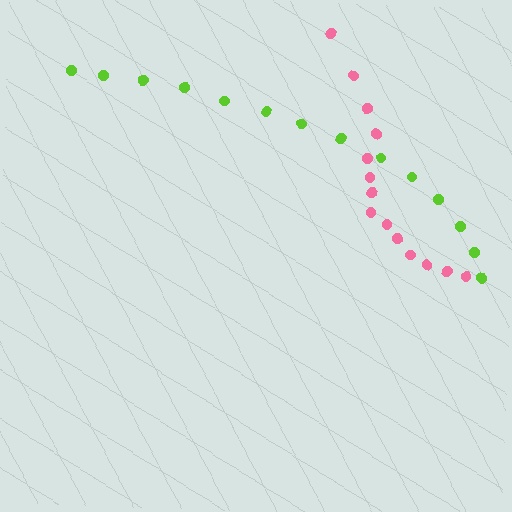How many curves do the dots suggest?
There are 2 distinct paths.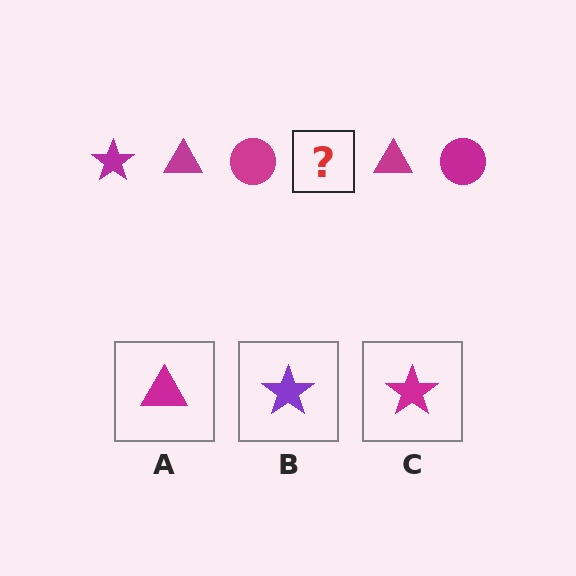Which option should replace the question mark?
Option C.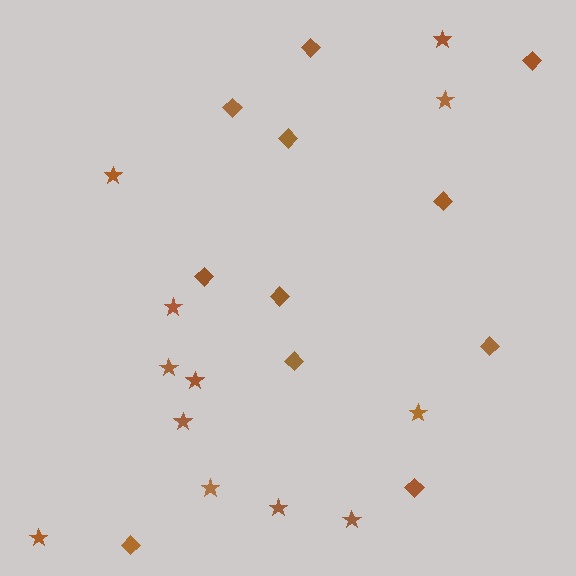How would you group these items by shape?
There are 2 groups: one group of diamonds (11) and one group of stars (12).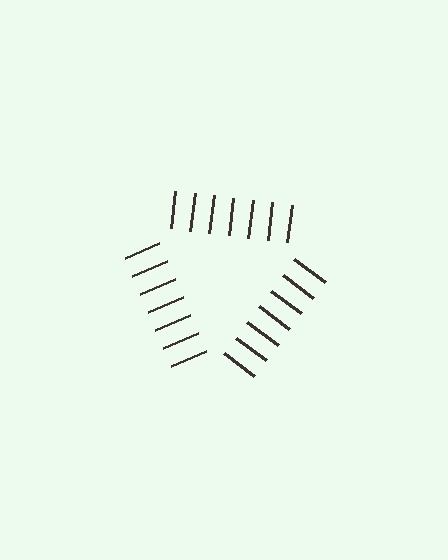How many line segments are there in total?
21 — 7 along each of the 3 edges.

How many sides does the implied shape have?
3 sides — the line-ends trace a triangle.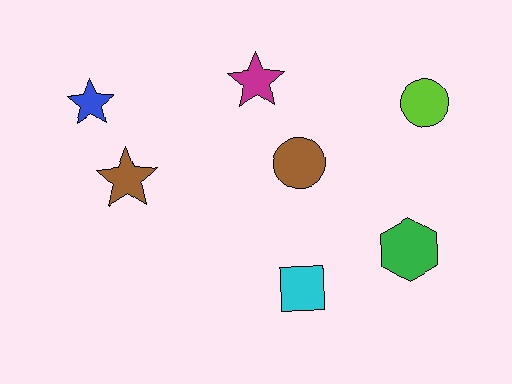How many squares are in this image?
There is 1 square.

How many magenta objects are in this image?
There is 1 magenta object.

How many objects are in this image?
There are 7 objects.